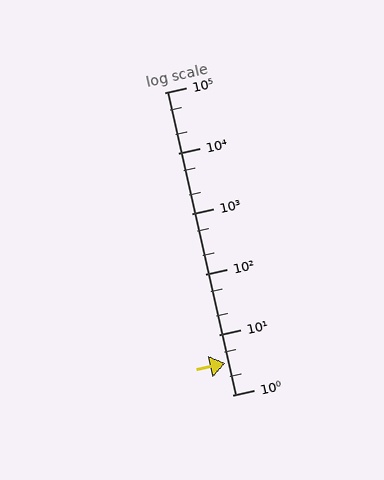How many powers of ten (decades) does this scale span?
The scale spans 5 decades, from 1 to 100000.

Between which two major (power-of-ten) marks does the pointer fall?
The pointer is between 1 and 10.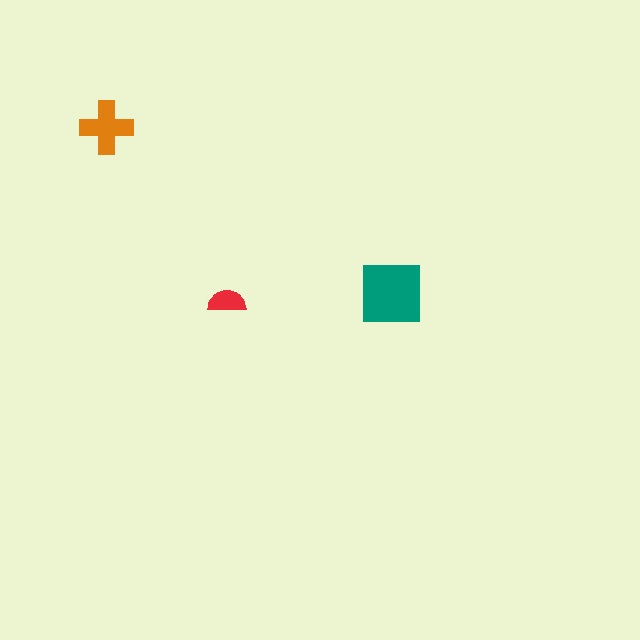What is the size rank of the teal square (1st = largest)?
1st.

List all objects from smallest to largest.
The red semicircle, the orange cross, the teal square.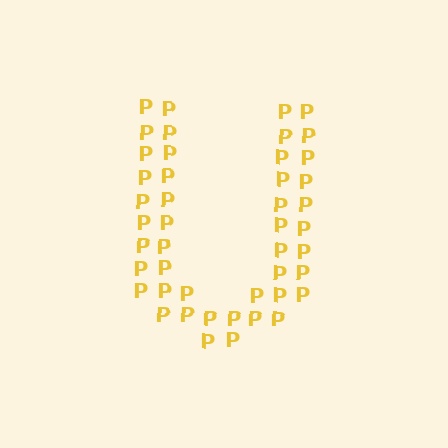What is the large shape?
The large shape is the letter U.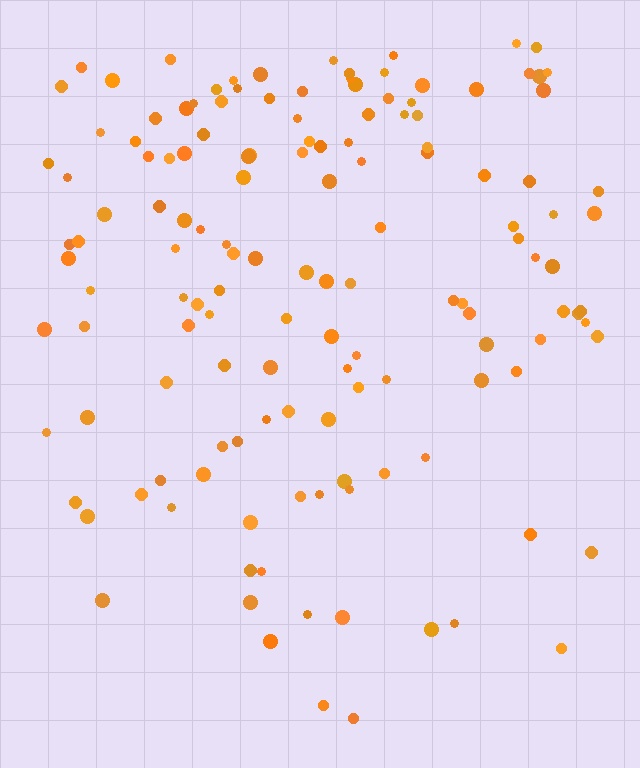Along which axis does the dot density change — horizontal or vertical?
Vertical.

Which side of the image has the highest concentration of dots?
The top.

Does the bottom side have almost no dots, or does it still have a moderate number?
Still a moderate number, just noticeably fewer than the top.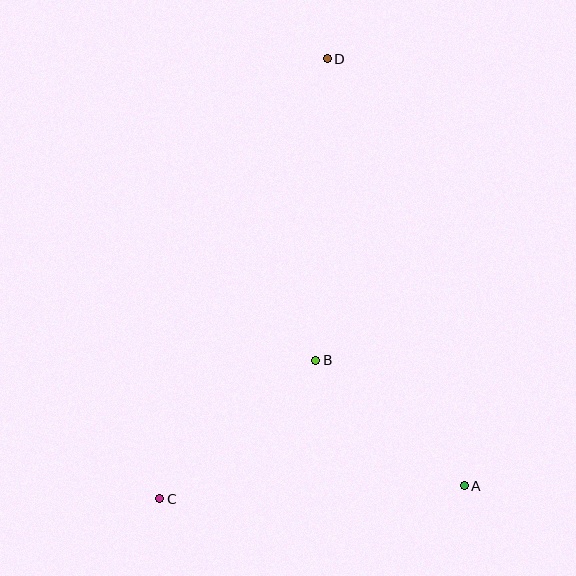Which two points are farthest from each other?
Points C and D are farthest from each other.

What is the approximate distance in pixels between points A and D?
The distance between A and D is approximately 448 pixels.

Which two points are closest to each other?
Points A and B are closest to each other.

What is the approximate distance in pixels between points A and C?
The distance between A and C is approximately 305 pixels.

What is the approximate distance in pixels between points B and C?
The distance between B and C is approximately 209 pixels.